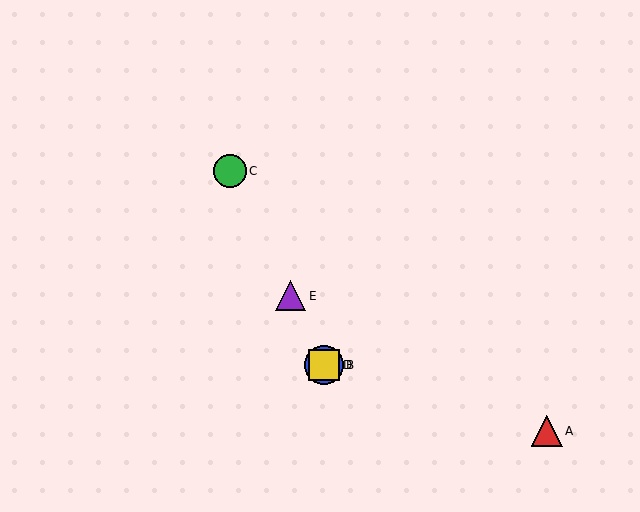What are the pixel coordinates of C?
Object C is at (230, 171).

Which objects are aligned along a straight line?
Objects B, C, D, E are aligned along a straight line.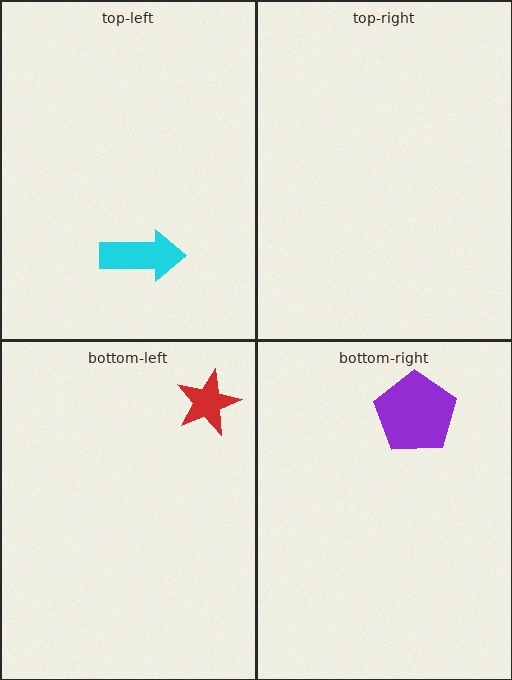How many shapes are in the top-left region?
1.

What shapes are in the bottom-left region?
The red star.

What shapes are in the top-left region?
The cyan arrow.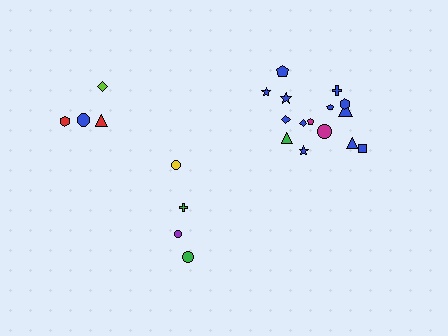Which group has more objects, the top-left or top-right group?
The top-right group.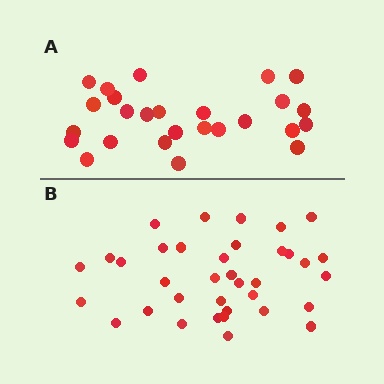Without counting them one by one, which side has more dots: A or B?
Region B (the bottom region) has more dots.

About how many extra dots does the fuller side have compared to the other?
Region B has roughly 10 or so more dots than region A.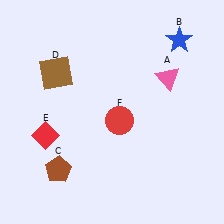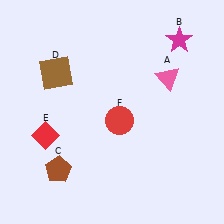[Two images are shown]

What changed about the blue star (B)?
In Image 1, B is blue. In Image 2, it changed to magenta.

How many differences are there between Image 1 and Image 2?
There is 1 difference between the two images.